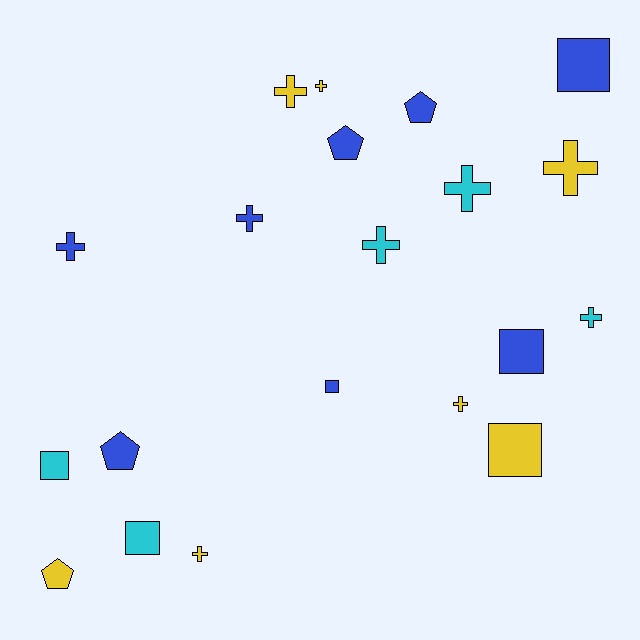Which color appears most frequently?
Blue, with 8 objects.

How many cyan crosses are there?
There are 3 cyan crosses.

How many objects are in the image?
There are 20 objects.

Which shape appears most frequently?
Cross, with 10 objects.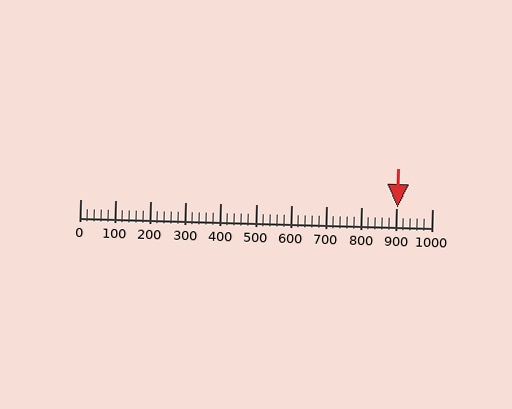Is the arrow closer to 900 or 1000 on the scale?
The arrow is closer to 900.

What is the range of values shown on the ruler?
The ruler shows values from 0 to 1000.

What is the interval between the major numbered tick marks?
The major tick marks are spaced 100 units apart.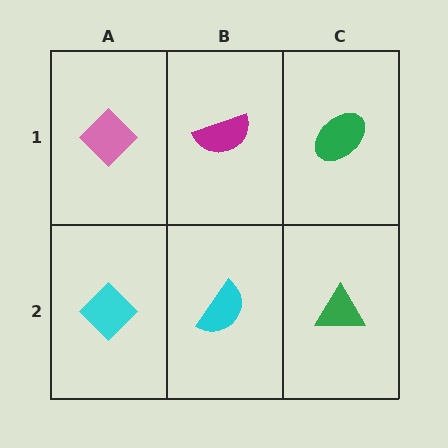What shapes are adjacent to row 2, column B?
A magenta semicircle (row 1, column B), a cyan diamond (row 2, column A), a green triangle (row 2, column C).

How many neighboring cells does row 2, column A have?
2.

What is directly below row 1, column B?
A cyan semicircle.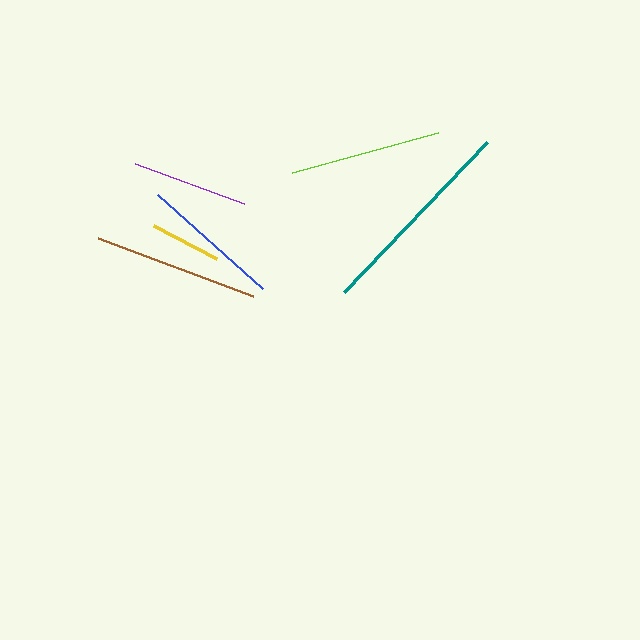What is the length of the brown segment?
The brown segment is approximately 166 pixels long.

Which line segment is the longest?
The teal line is the longest at approximately 207 pixels.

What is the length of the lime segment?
The lime segment is approximately 151 pixels long.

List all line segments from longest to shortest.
From longest to shortest: teal, brown, lime, blue, purple, yellow.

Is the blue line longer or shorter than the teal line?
The teal line is longer than the blue line.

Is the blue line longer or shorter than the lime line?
The lime line is longer than the blue line.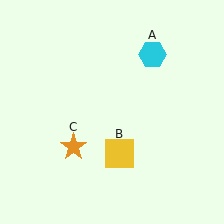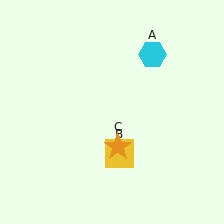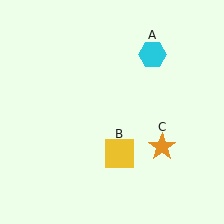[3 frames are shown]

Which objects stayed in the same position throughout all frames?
Cyan hexagon (object A) and yellow square (object B) remained stationary.